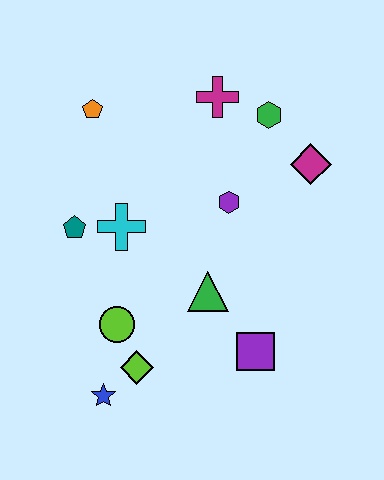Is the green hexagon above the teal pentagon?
Yes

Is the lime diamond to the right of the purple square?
No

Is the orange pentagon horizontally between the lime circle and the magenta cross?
No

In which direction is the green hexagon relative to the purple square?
The green hexagon is above the purple square.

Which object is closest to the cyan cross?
The teal pentagon is closest to the cyan cross.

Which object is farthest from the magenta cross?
The blue star is farthest from the magenta cross.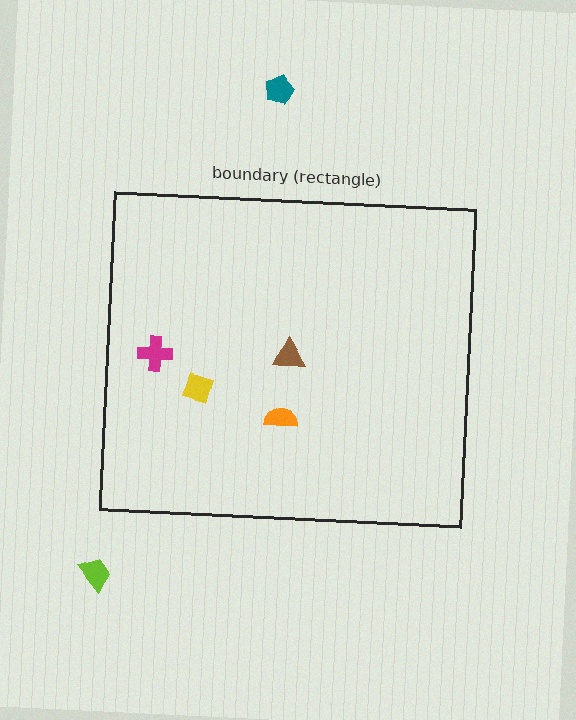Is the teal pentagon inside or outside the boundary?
Outside.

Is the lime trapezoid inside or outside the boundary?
Outside.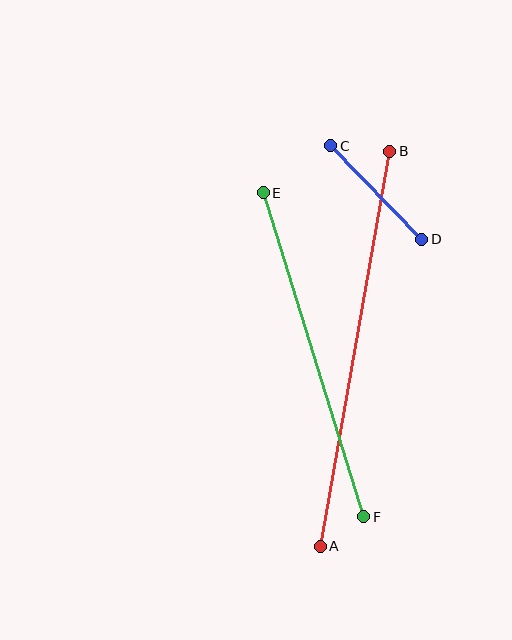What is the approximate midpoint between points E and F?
The midpoint is at approximately (314, 355) pixels.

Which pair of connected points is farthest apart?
Points A and B are farthest apart.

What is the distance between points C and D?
The distance is approximately 131 pixels.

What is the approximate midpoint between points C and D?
The midpoint is at approximately (376, 193) pixels.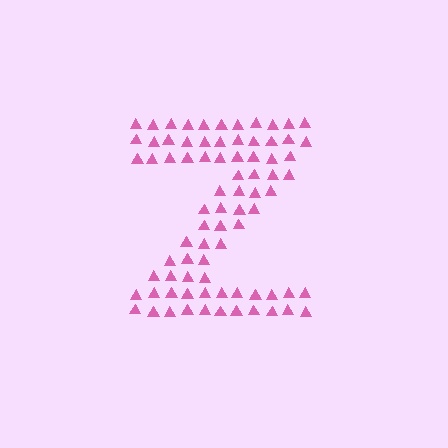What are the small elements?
The small elements are triangles.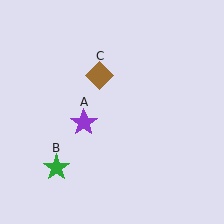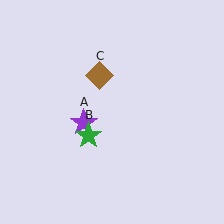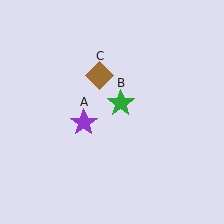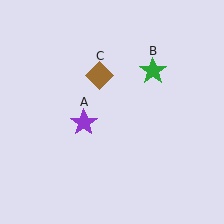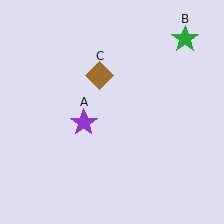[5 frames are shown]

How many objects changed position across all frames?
1 object changed position: green star (object B).